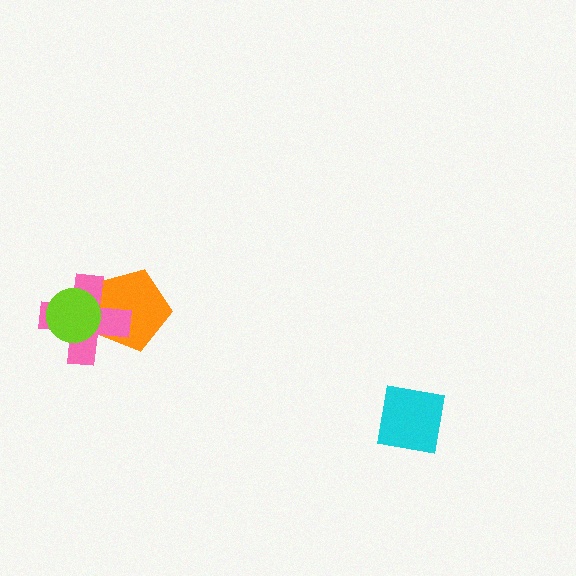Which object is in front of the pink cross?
The lime circle is in front of the pink cross.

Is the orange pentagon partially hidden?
Yes, it is partially covered by another shape.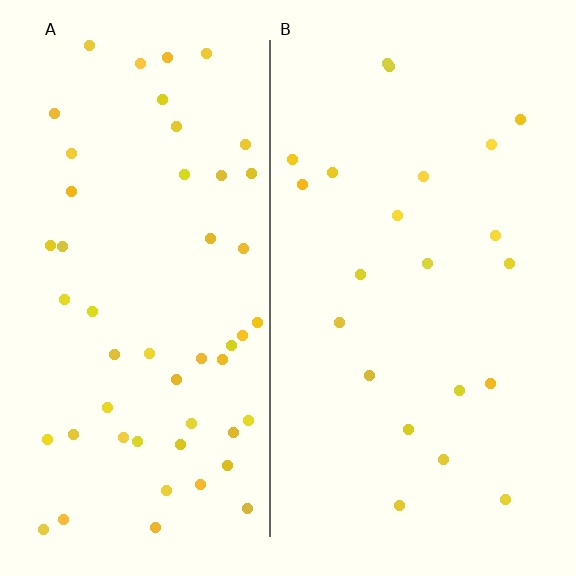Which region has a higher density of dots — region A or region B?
A (the left).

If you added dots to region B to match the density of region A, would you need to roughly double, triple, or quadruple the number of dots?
Approximately double.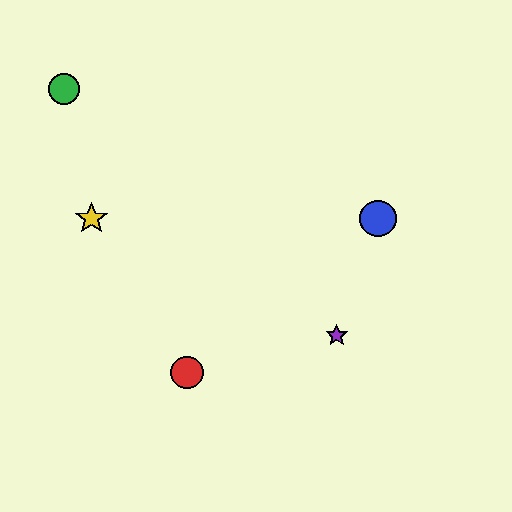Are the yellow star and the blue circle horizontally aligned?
Yes, both are at y≈219.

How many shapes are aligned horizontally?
2 shapes (the blue circle, the yellow star) are aligned horizontally.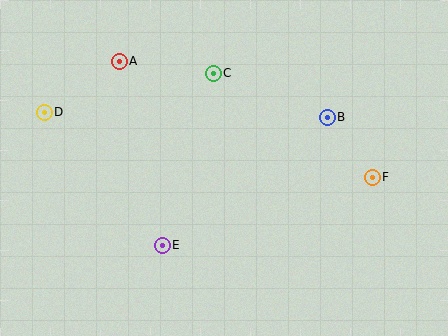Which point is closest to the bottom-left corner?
Point E is closest to the bottom-left corner.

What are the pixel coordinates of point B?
Point B is at (327, 117).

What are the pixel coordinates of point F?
Point F is at (372, 177).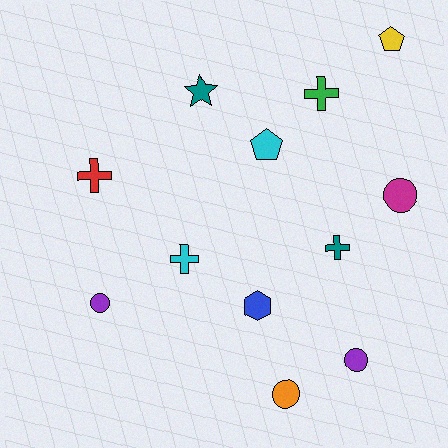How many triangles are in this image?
There are no triangles.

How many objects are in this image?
There are 12 objects.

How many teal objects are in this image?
There are 2 teal objects.